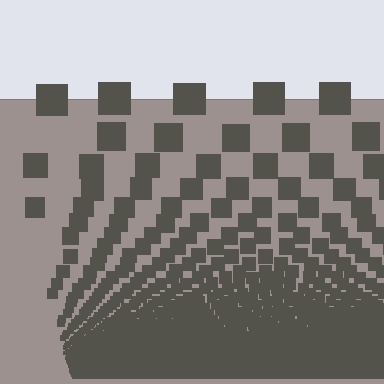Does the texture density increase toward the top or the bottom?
Density increases toward the bottom.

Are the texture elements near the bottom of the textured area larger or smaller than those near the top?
Smaller. The gradient is inverted — elements near the bottom are smaller and denser.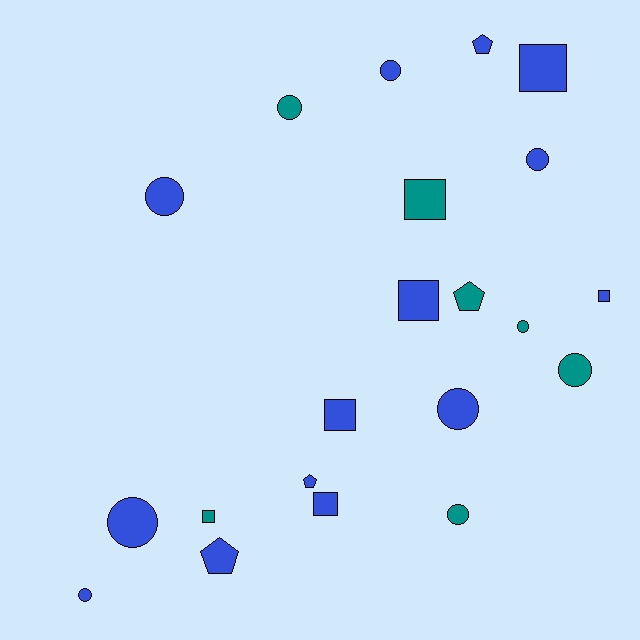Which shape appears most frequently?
Circle, with 10 objects.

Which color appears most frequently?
Blue, with 14 objects.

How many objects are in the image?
There are 21 objects.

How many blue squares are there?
There are 5 blue squares.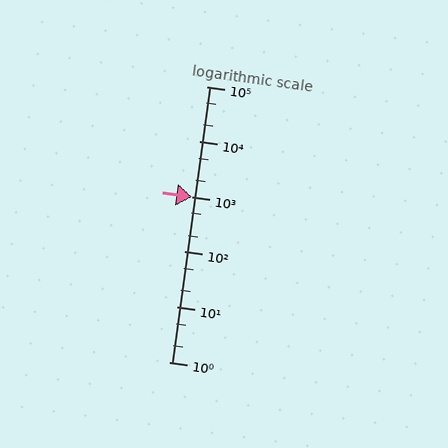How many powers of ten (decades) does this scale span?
The scale spans 5 decades, from 1 to 100000.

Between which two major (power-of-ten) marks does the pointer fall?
The pointer is between 1000 and 10000.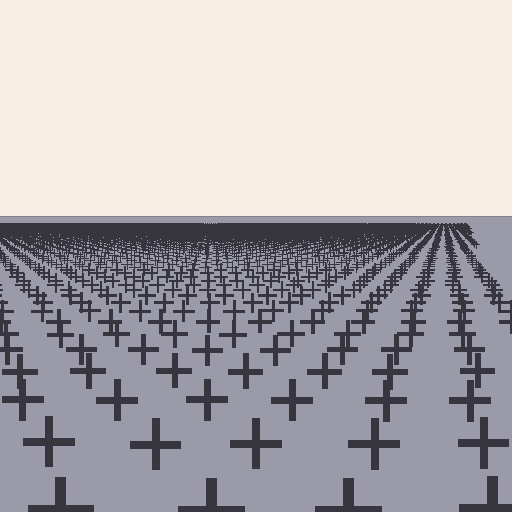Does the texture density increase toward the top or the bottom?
Density increases toward the top.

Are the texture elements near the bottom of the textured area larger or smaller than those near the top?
Larger. Near the bottom, elements are closer to the viewer and appear at a bigger on-screen size.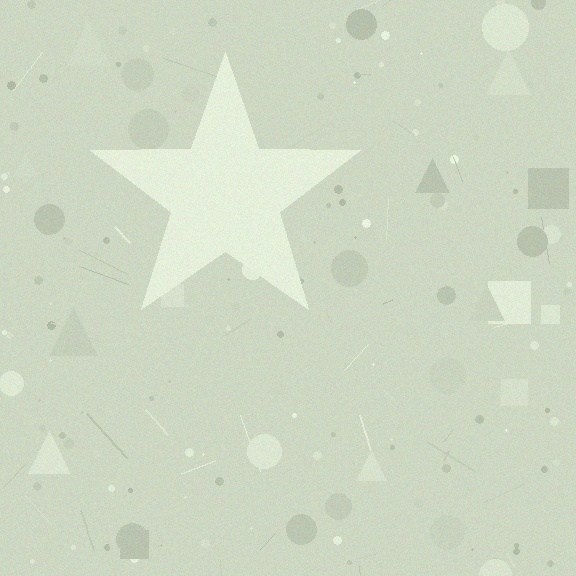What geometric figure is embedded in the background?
A star is embedded in the background.